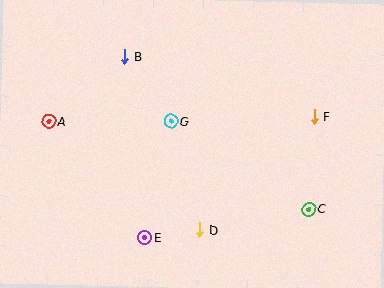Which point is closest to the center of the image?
Point G at (171, 121) is closest to the center.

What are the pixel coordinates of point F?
Point F is at (314, 117).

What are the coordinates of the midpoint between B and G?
The midpoint between B and G is at (148, 89).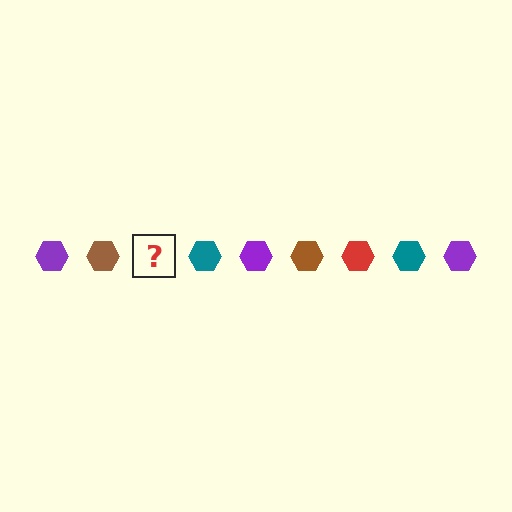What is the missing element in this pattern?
The missing element is a red hexagon.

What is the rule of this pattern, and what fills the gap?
The rule is that the pattern cycles through purple, brown, red, teal hexagons. The gap should be filled with a red hexagon.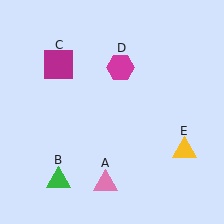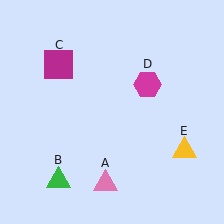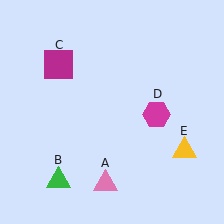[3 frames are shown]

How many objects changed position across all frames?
1 object changed position: magenta hexagon (object D).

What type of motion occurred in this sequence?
The magenta hexagon (object D) rotated clockwise around the center of the scene.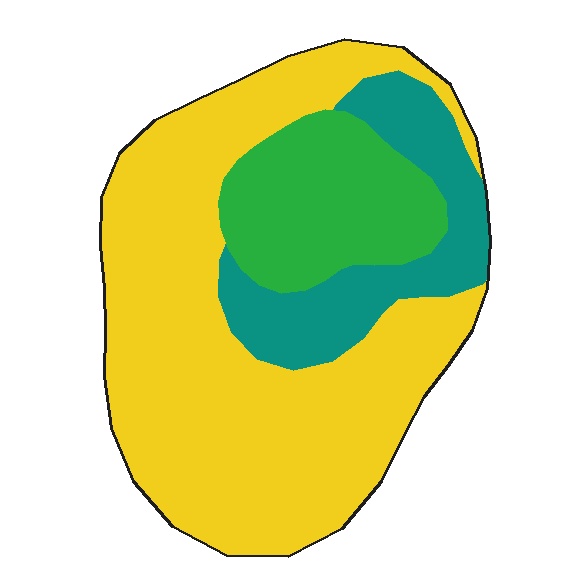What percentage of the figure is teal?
Teal covers 18% of the figure.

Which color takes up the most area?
Yellow, at roughly 65%.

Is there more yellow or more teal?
Yellow.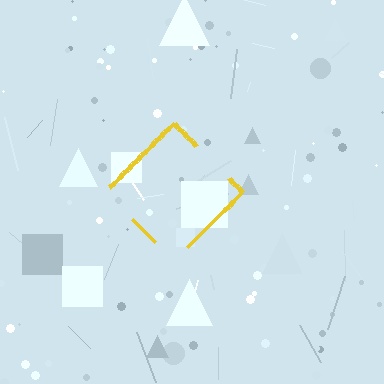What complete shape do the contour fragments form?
The contour fragments form a diamond.